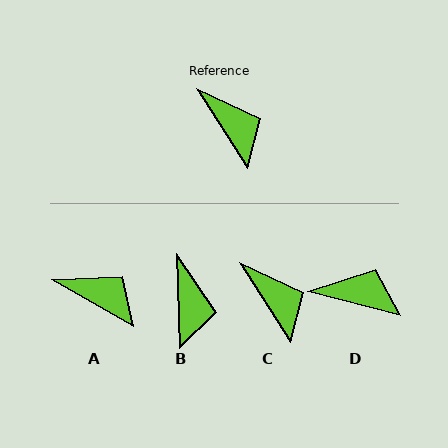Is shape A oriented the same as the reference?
No, it is off by about 28 degrees.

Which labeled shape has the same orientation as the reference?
C.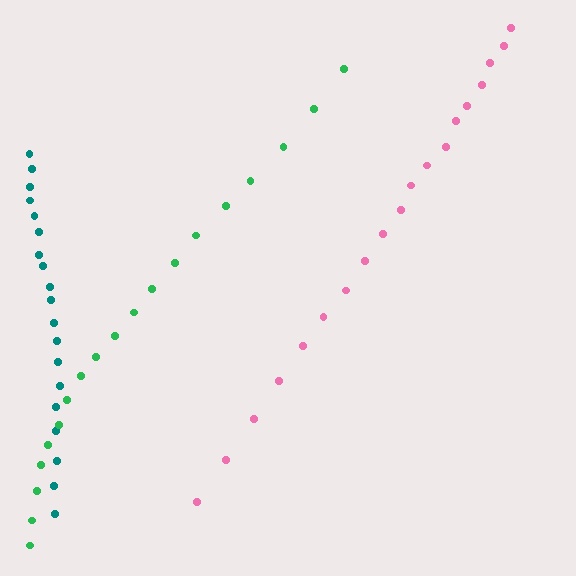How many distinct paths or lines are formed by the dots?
There are 3 distinct paths.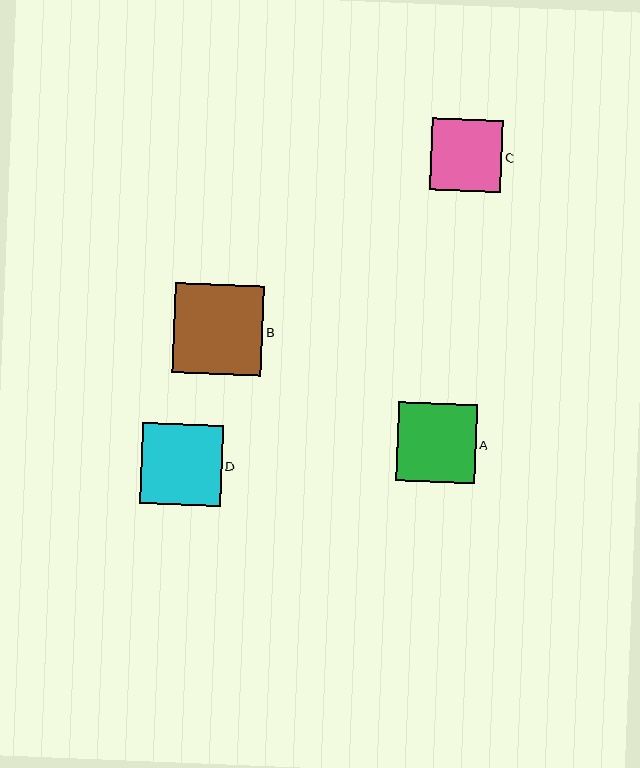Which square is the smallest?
Square C is the smallest with a size of approximately 72 pixels.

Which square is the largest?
Square B is the largest with a size of approximately 90 pixels.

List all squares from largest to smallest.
From largest to smallest: B, D, A, C.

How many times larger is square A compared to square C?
Square A is approximately 1.1 times the size of square C.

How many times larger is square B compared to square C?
Square B is approximately 1.3 times the size of square C.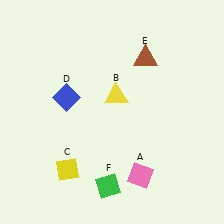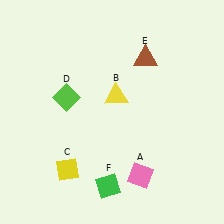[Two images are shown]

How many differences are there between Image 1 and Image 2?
There is 1 difference between the two images.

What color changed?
The diamond (D) changed from blue in Image 1 to lime in Image 2.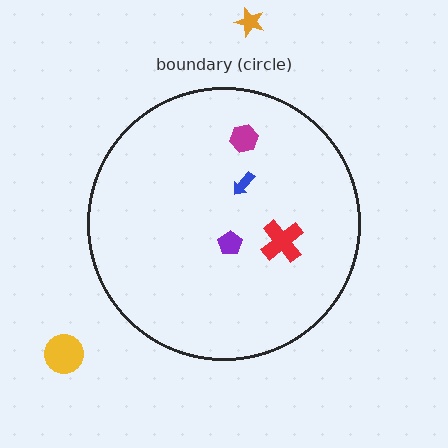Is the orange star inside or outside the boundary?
Outside.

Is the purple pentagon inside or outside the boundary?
Inside.